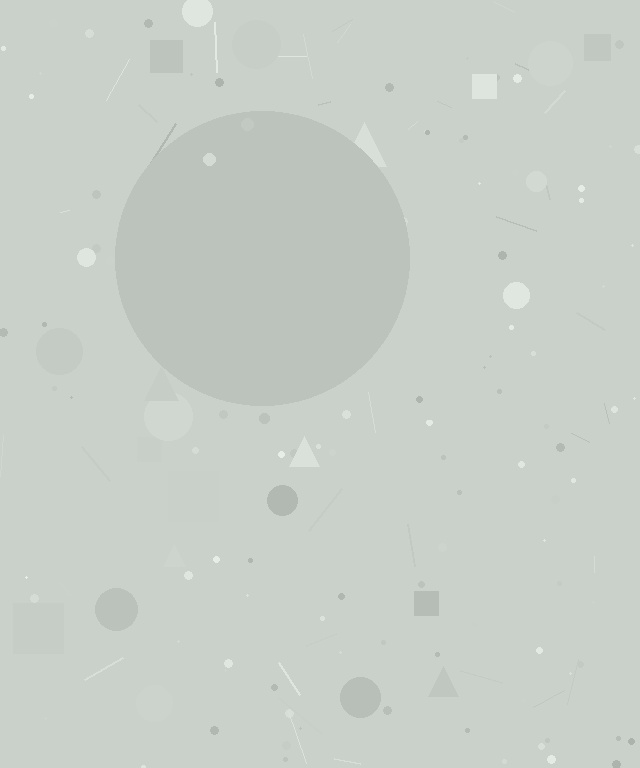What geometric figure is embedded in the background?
A circle is embedded in the background.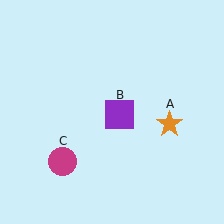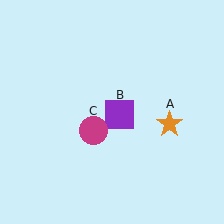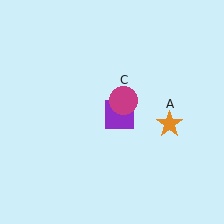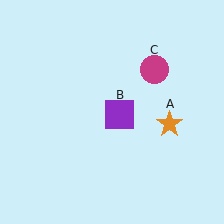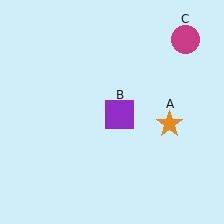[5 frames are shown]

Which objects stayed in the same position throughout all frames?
Orange star (object A) and purple square (object B) remained stationary.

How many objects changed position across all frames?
1 object changed position: magenta circle (object C).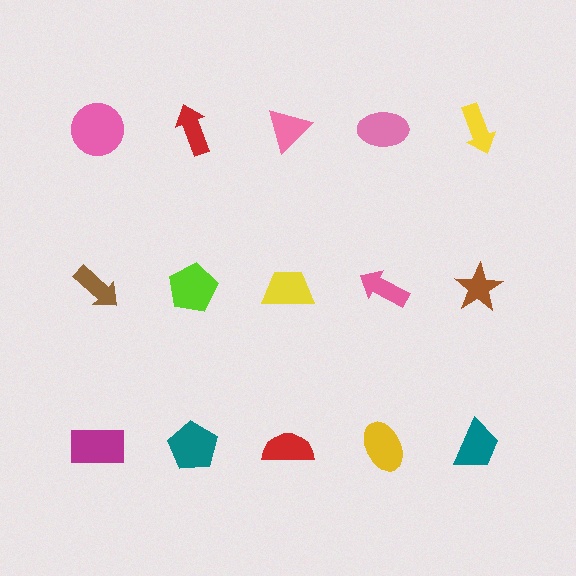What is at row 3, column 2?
A teal pentagon.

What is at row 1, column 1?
A pink circle.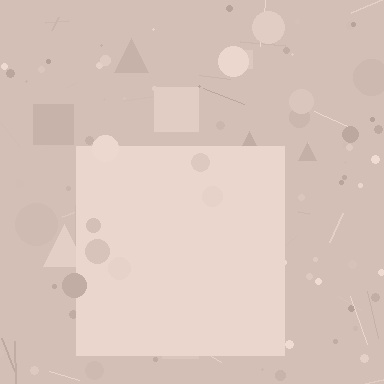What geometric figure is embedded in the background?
A square is embedded in the background.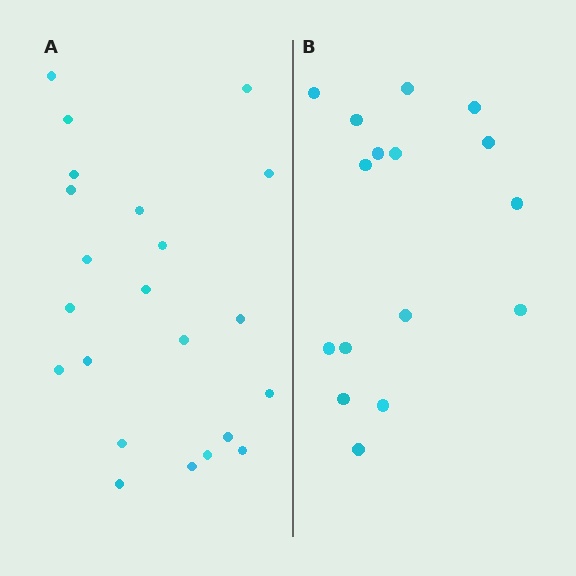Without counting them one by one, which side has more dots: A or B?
Region A (the left region) has more dots.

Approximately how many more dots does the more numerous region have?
Region A has about 6 more dots than region B.